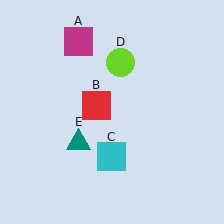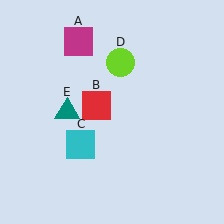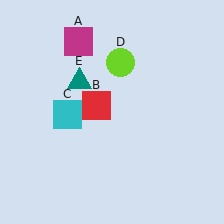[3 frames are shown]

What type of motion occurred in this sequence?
The cyan square (object C), teal triangle (object E) rotated clockwise around the center of the scene.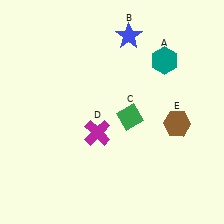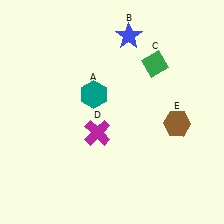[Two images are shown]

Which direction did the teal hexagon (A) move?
The teal hexagon (A) moved left.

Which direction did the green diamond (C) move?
The green diamond (C) moved up.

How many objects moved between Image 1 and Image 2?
2 objects moved between the two images.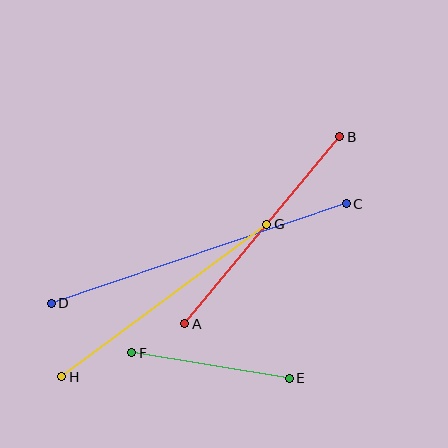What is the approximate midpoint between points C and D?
The midpoint is at approximately (199, 254) pixels.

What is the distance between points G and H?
The distance is approximately 256 pixels.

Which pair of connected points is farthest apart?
Points C and D are farthest apart.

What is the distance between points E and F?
The distance is approximately 160 pixels.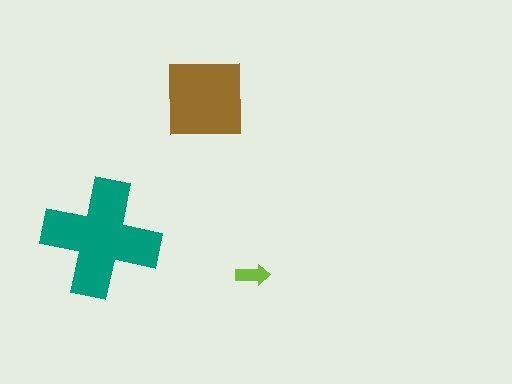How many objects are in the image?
There are 3 objects in the image.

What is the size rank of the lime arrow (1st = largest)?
3rd.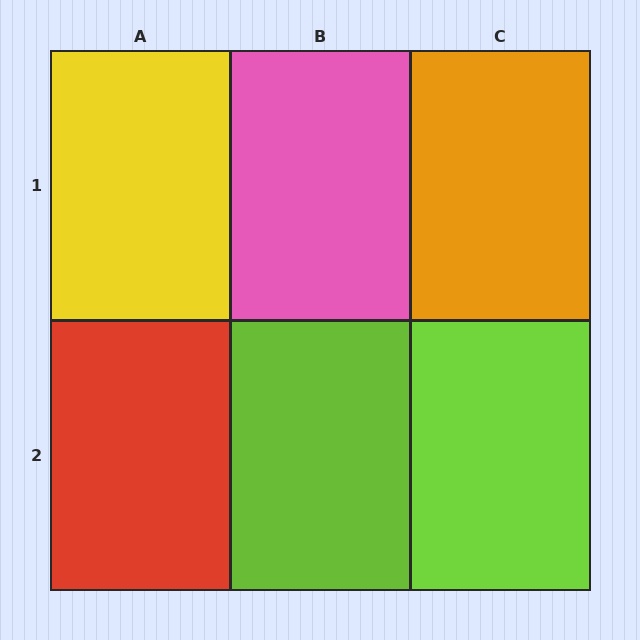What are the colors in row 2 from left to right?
Red, lime, lime.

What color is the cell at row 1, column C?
Orange.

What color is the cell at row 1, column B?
Pink.